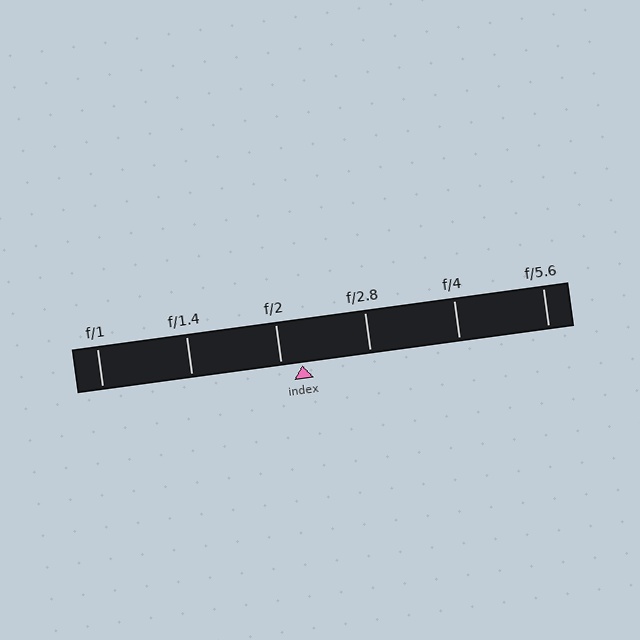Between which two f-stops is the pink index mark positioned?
The index mark is between f/2 and f/2.8.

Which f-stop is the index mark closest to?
The index mark is closest to f/2.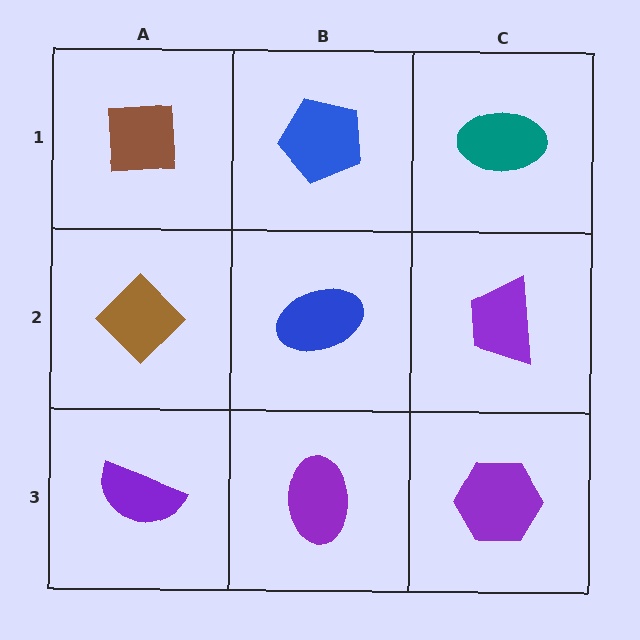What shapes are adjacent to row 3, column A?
A brown diamond (row 2, column A), a purple ellipse (row 3, column B).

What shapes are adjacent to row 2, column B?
A blue pentagon (row 1, column B), a purple ellipse (row 3, column B), a brown diamond (row 2, column A), a purple trapezoid (row 2, column C).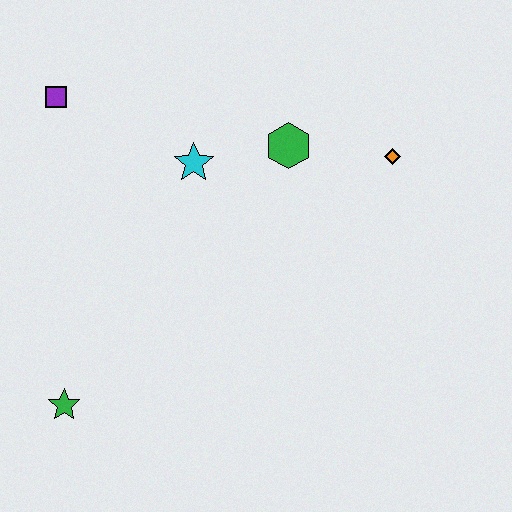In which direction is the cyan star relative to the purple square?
The cyan star is to the right of the purple square.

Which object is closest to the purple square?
The cyan star is closest to the purple square.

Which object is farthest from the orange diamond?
The green star is farthest from the orange diamond.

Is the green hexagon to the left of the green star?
No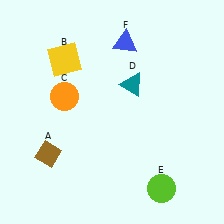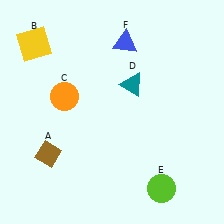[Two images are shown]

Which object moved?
The yellow square (B) moved left.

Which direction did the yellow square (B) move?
The yellow square (B) moved left.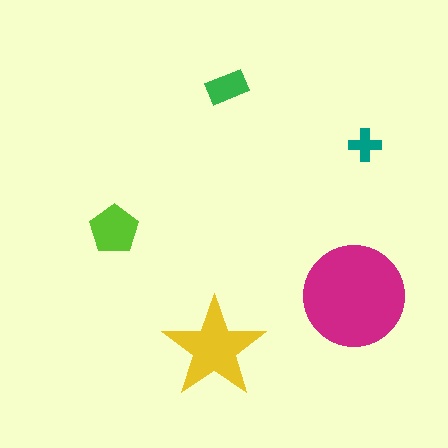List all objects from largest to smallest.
The magenta circle, the yellow star, the lime pentagon, the green rectangle, the teal cross.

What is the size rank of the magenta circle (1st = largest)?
1st.